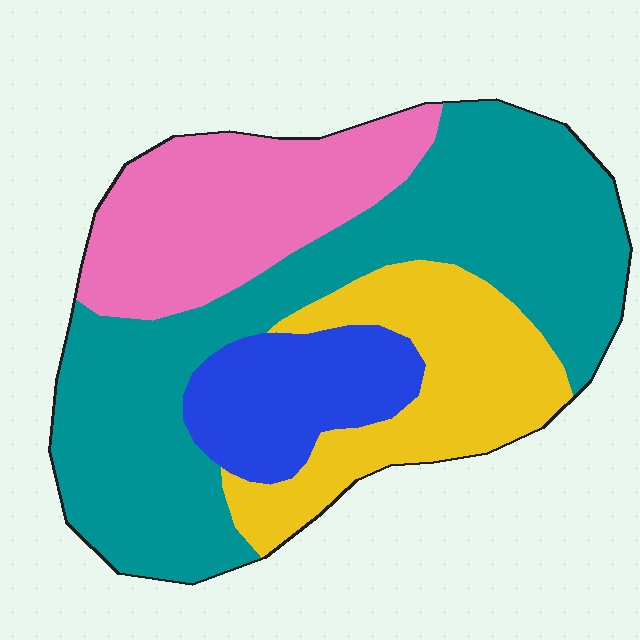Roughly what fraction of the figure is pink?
Pink takes up about one fifth (1/5) of the figure.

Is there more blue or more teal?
Teal.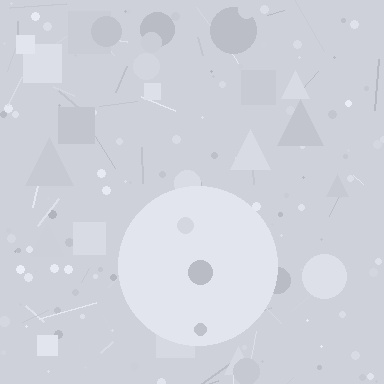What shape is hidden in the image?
A circle is hidden in the image.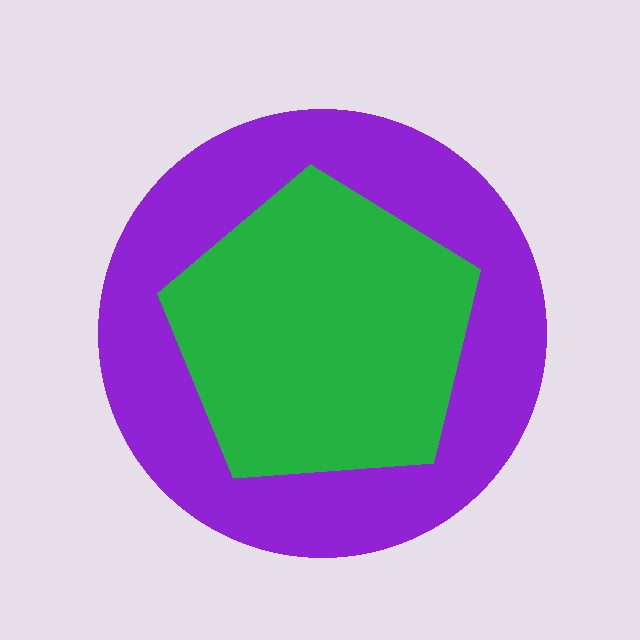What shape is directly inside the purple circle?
The green pentagon.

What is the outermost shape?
The purple circle.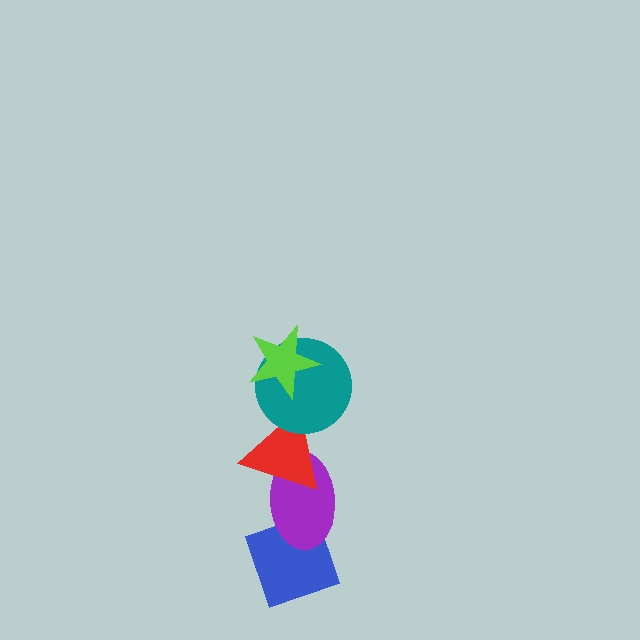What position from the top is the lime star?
The lime star is 1st from the top.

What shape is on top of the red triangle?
The teal circle is on top of the red triangle.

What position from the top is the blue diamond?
The blue diamond is 5th from the top.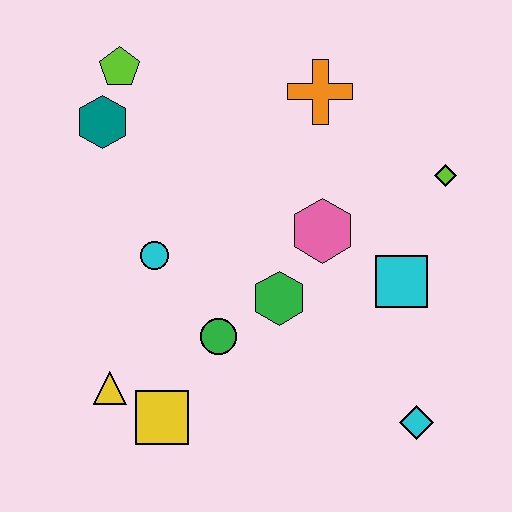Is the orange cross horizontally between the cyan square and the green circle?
Yes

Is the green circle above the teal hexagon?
No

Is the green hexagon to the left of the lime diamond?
Yes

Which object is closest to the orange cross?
The pink hexagon is closest to the orange cross.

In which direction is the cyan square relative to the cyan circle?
The cyan square is to the right of the cyan circle.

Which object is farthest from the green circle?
The lime pentagon is farthest from the green circle.